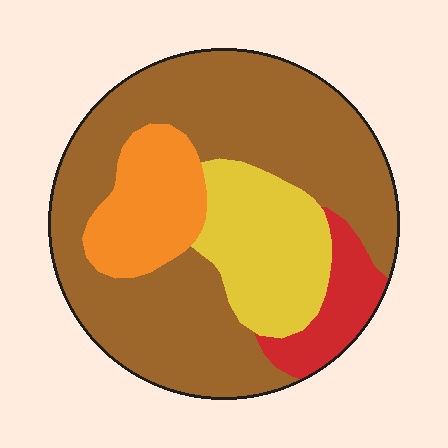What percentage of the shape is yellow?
Yellow covers roughly 20% of the shape.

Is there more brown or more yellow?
Brown.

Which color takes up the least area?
Red, at roughly 10%.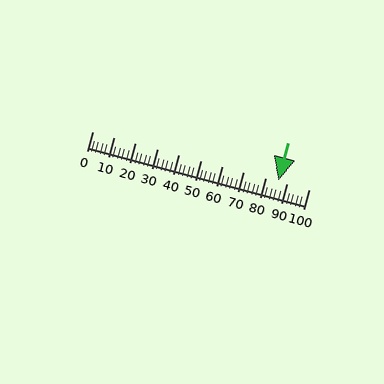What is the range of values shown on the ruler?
The ruler shows values from 0 to 100.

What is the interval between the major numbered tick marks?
The major tick marks are spaced 10 units apart.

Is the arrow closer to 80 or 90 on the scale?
The arrow is closer to 90.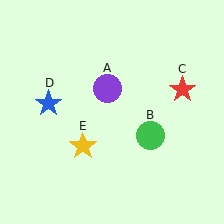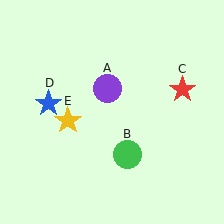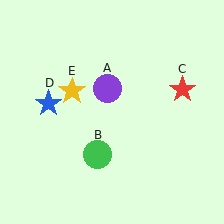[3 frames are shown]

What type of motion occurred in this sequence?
The green circle (object B), yellow star (object E) rotated clockwise around the center of the scene.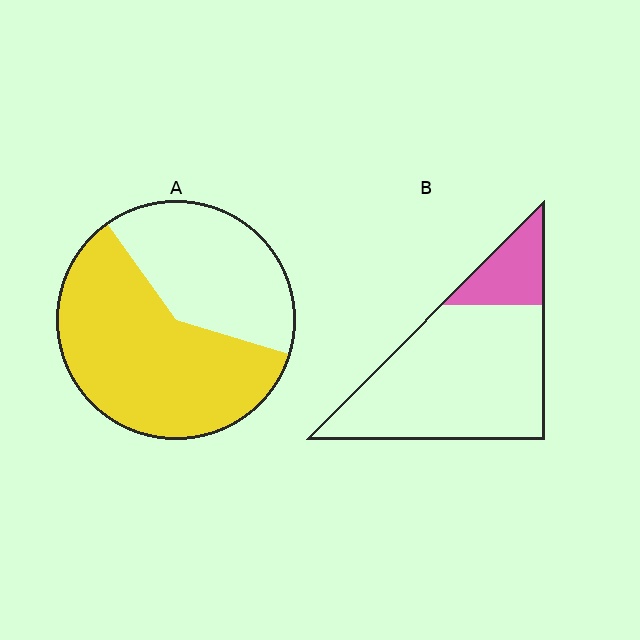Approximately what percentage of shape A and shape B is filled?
A is approximately 60% and B is approximately 20%.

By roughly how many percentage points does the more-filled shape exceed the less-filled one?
By roughly 40 percentage points (A over B).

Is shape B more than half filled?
No.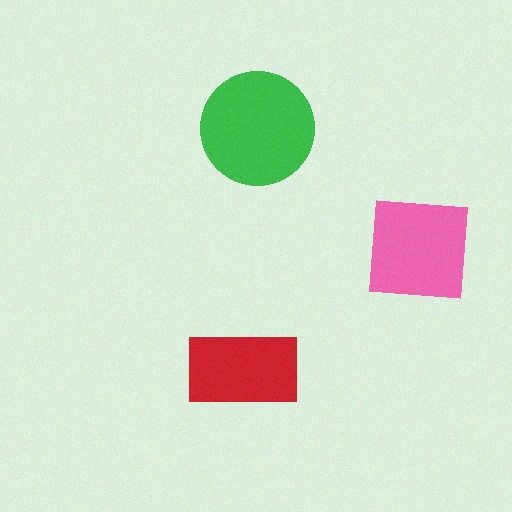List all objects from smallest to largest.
The red rectangle, the pink square, the green circle.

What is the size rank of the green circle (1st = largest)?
1st.